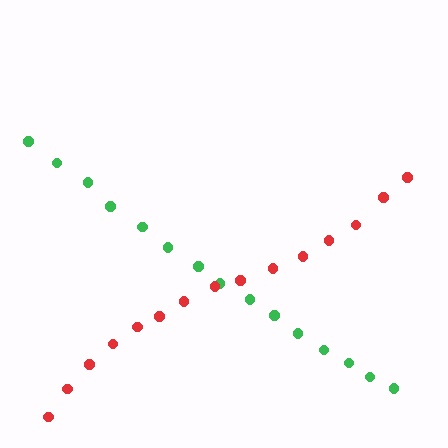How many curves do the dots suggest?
There are 2 distinct paths.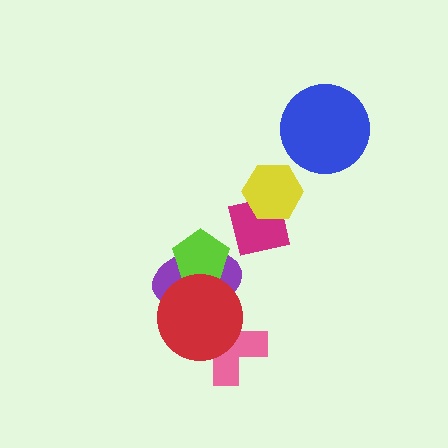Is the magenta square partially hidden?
Yes, it is partially covered by another shape.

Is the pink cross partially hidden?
Yes, it is partially covered by another shape.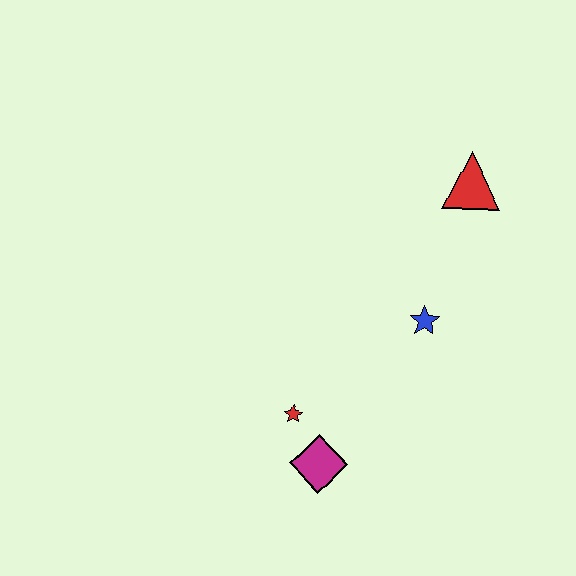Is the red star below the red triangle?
Yes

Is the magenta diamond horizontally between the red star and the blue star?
Yes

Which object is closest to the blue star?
The red triangle is closest to the blue star.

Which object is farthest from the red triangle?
The magenta diamond is farthest from the red triangle.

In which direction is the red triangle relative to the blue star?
The red triangle is above the blue star.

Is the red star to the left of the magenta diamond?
Yes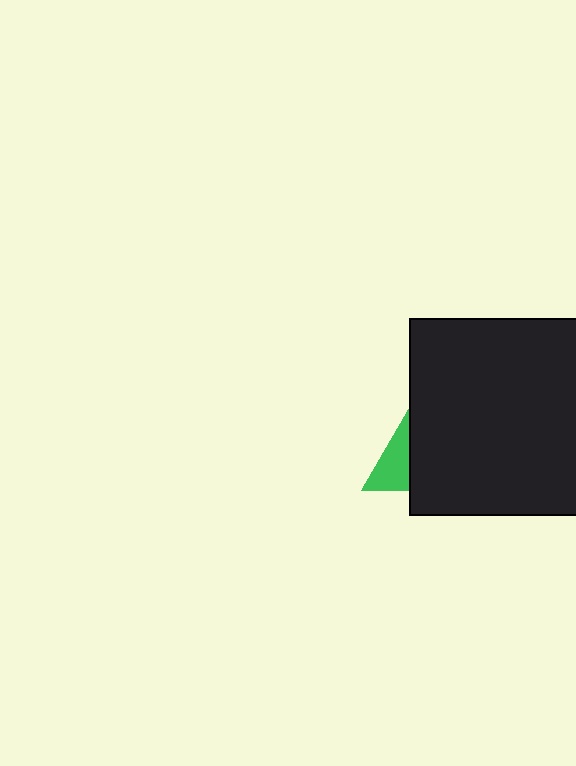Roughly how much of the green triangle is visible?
A small part of it is visible (roughly 32%).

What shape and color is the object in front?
The object in front is a black square.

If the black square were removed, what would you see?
You would see the complete green triangle.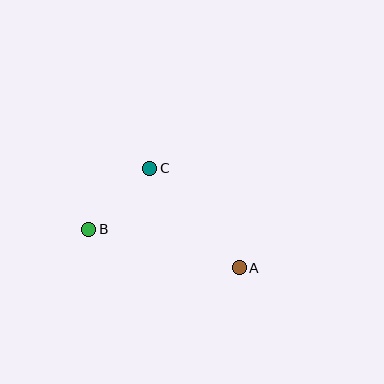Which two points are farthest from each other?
Points A and B are farthest from each other.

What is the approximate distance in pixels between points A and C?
The distance between A and C is approximately 134 pixels.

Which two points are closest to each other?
Points B and C are closest to each other.